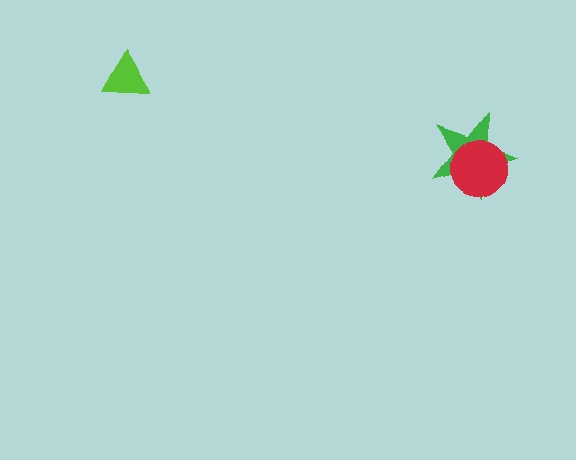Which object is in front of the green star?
The red circle is in front of the green star.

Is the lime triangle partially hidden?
No, no other shape covers it.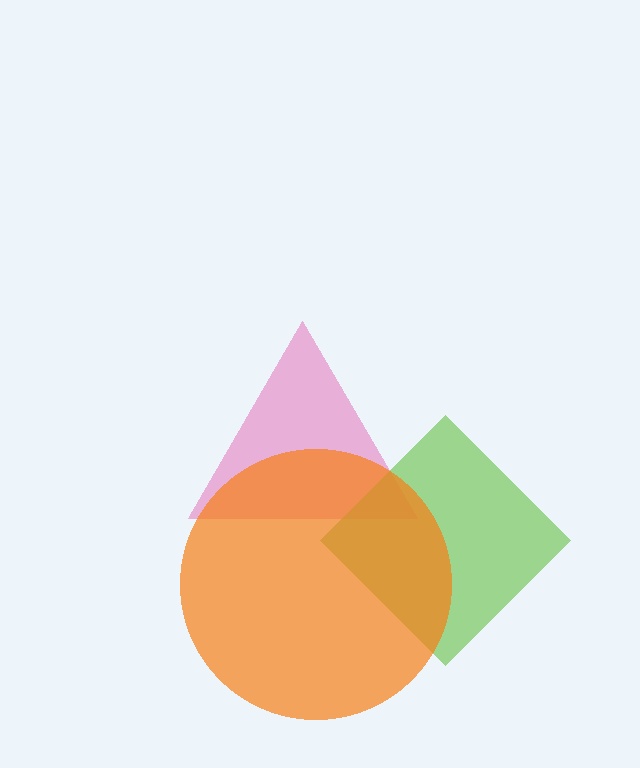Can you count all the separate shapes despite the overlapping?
Yes, there are 3 separate shapes.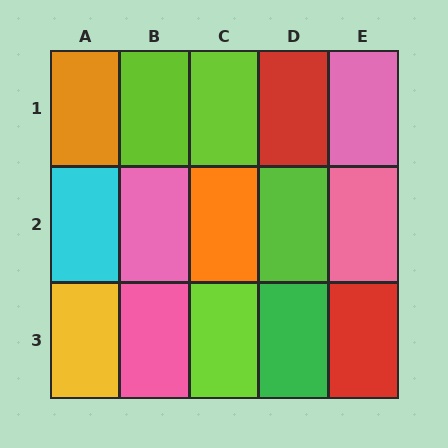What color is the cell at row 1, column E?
Pink.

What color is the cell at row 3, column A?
Yellow.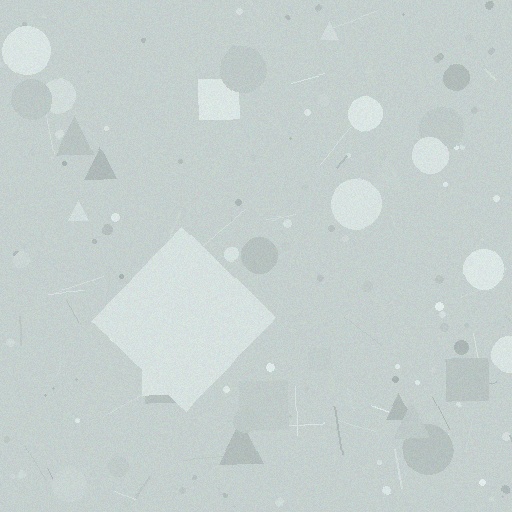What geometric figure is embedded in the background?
A diamond is embedded in the background.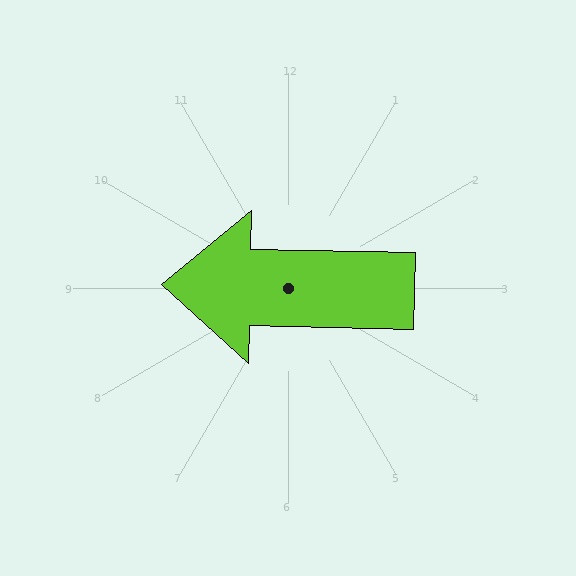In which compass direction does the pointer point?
West.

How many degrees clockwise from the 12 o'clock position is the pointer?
Approximately 271 degrees.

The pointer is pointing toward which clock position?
Roughly 9 o'clock.